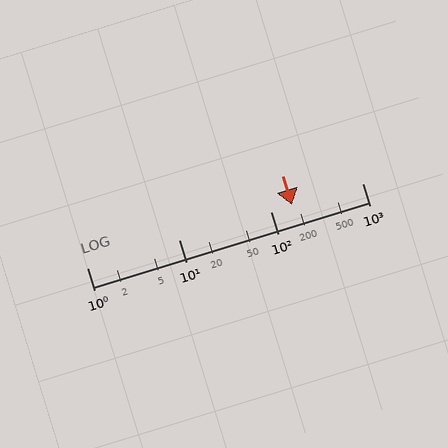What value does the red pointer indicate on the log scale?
The pointer indicates approximately 170.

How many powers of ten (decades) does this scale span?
The scale spans 3 decades, from 1 to 1000.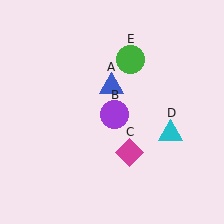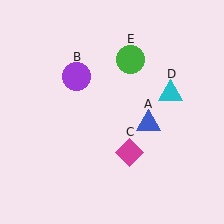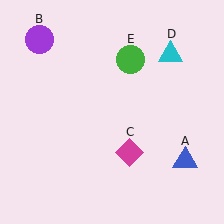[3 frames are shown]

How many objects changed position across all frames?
3 objects changed position: blue triangle (object A), purple circle (object B), cyan triangle (object D).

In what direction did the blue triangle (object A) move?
The blue triangle (object A) moved down and to the right.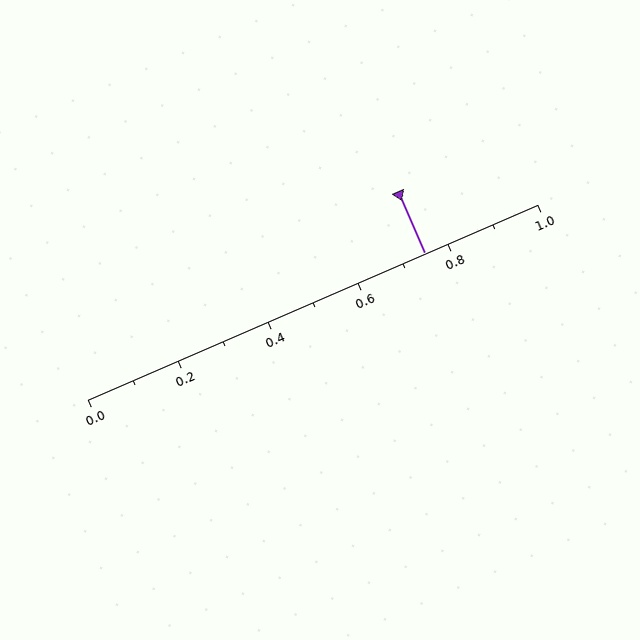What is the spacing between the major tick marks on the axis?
The major ticks are spaced 0.2 apart.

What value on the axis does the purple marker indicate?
The marker indicates approximately 0.75.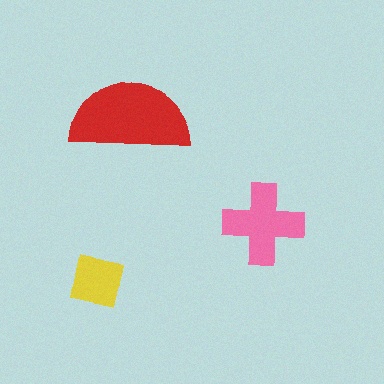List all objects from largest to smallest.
The red semicircle, the pink cross, the yellow square.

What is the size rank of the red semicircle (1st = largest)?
1st.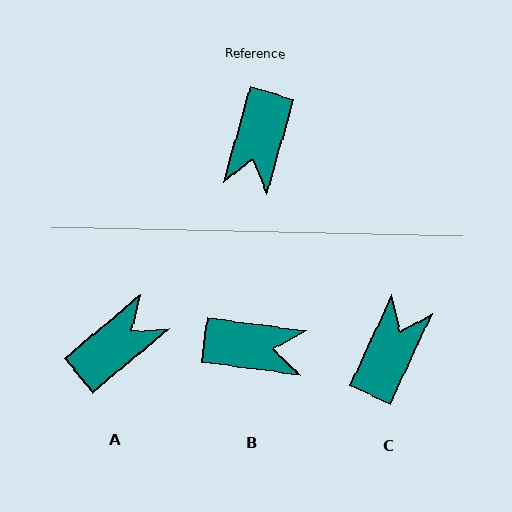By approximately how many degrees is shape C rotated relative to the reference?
Approximately 171 degrees counter-clockwise.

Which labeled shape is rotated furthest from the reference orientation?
C, about 171 degrees away.